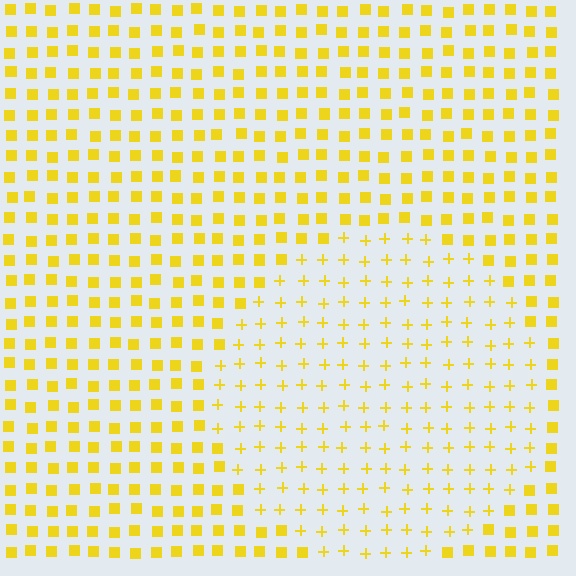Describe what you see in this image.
The image is filled with small yellow elements arranged in a uniform grid. A circle-shaped region contains plus signs, while the surrounding area contains squares. The boundary is defined purely by the change in element shape.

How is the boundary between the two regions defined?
The boundary is defined by a change in element shape: plus signs inside vs. squares outside. All elements share the same color and spacing.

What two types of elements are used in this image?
The image uses plus signs inside the circle region and squares outside it.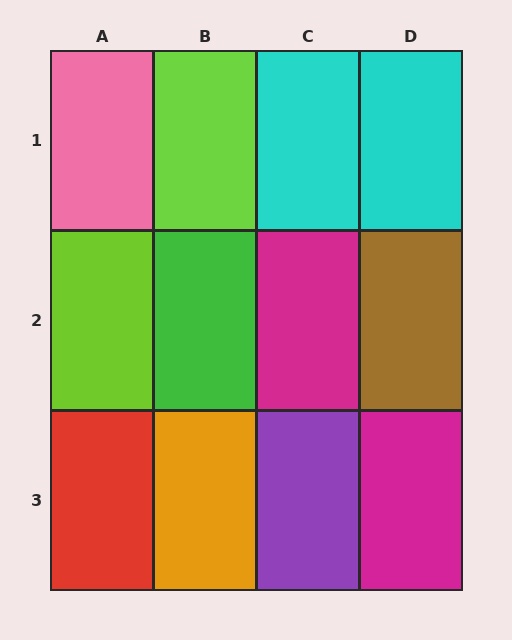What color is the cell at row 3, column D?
Magenta.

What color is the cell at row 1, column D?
Cyan.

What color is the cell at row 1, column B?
Lime.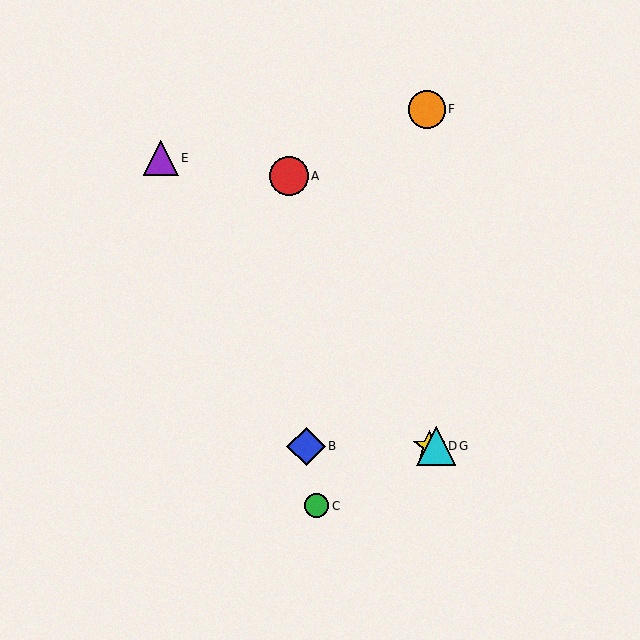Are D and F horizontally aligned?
No, D is at y≈446 and F is at y≈109.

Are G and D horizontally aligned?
Yes, both are at y≈446.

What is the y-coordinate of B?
Object B is at y≈446.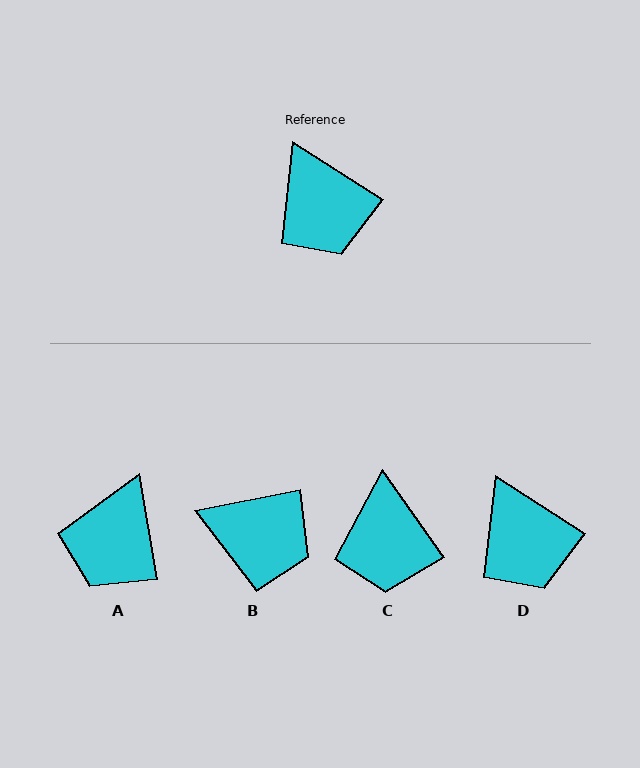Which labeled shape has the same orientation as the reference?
D.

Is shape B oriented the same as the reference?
No, it is off by about 44 degrees.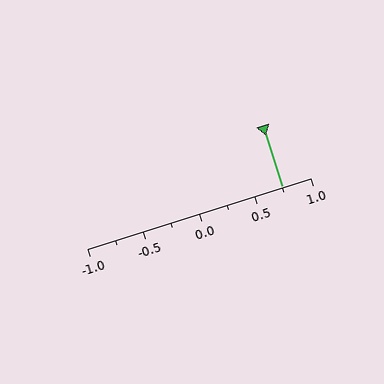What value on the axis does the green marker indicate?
The marker indicates approximately 0.75.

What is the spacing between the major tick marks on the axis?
The major ticks are spaced 0.5 apart.